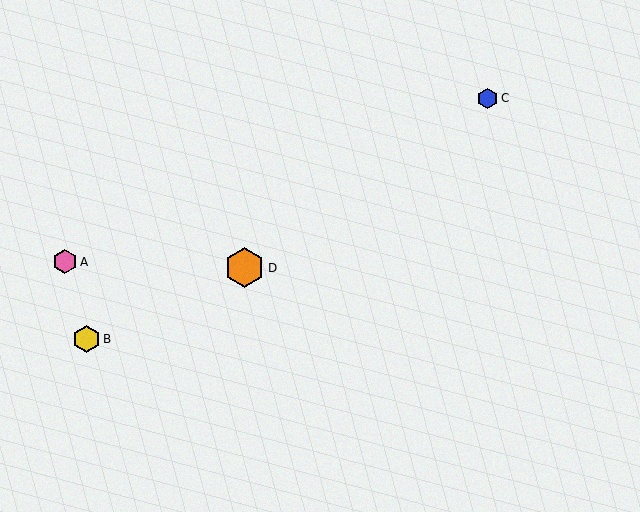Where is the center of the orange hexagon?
The center of the orange hexagon is at (245, 268).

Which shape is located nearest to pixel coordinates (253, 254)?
The orange hexagon (labeled D) at (245, 268) is nearest to that location.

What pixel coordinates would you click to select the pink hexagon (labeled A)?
Click at (65, 262) to select the pink hexagon A.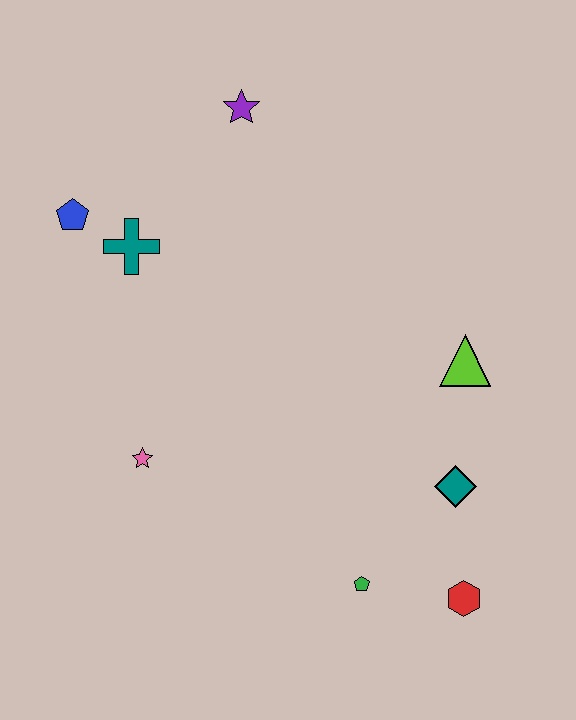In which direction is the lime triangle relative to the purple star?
The lime triangle is below the purple star.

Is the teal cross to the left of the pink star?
Yes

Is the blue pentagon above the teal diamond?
Yes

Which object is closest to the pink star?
The teal cross is closest to the pink star.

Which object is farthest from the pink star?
The purple star is farthest from the pink star.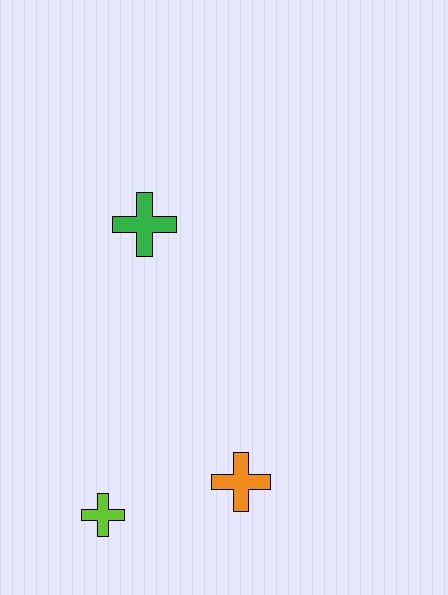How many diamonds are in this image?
There are no diamonds.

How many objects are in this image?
There are 3 objects.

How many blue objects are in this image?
There are no blue objects.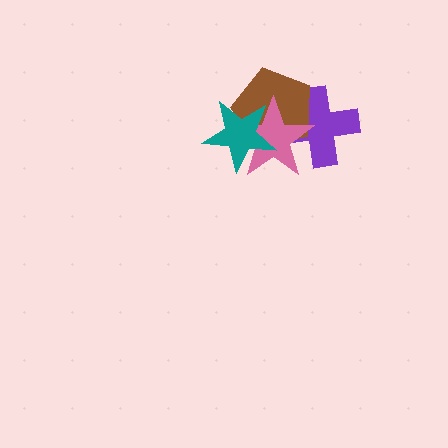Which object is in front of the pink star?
The teal star is in front of the pink star.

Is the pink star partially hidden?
Yes, it is partially covered by another shape.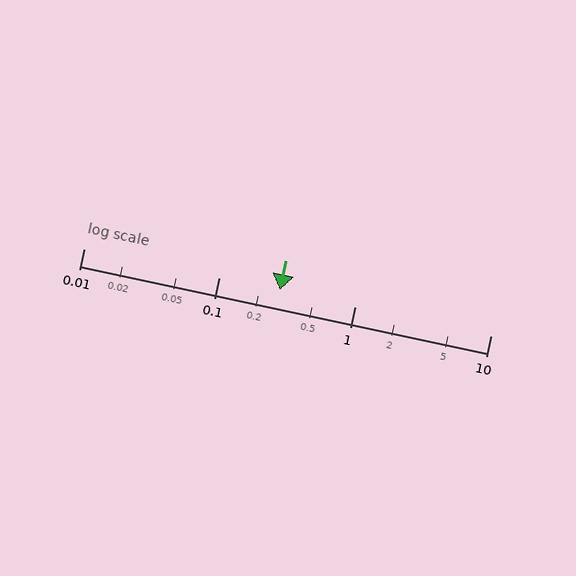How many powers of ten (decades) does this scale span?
The scale spans 3 decades, from 0.01 to 10.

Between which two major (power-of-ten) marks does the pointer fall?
The pointer is between 0.1 and 1.